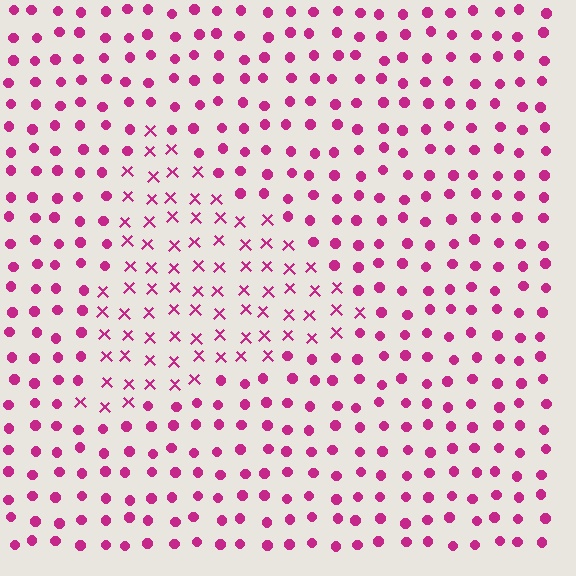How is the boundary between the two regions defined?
The boundary is defined by a change in element shape: X marks inside vs. circles outside. All elements share the same color and spacing.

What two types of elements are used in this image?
The image uses X marks inside the triangle region and circles outside it.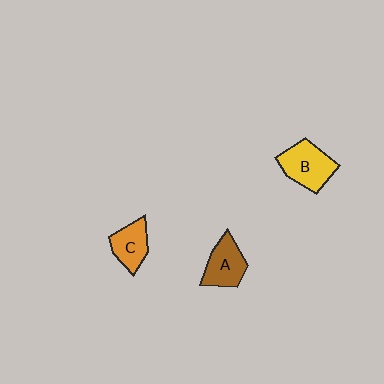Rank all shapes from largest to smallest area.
From largest to smallest: B (yellow), A (brown), C (orange).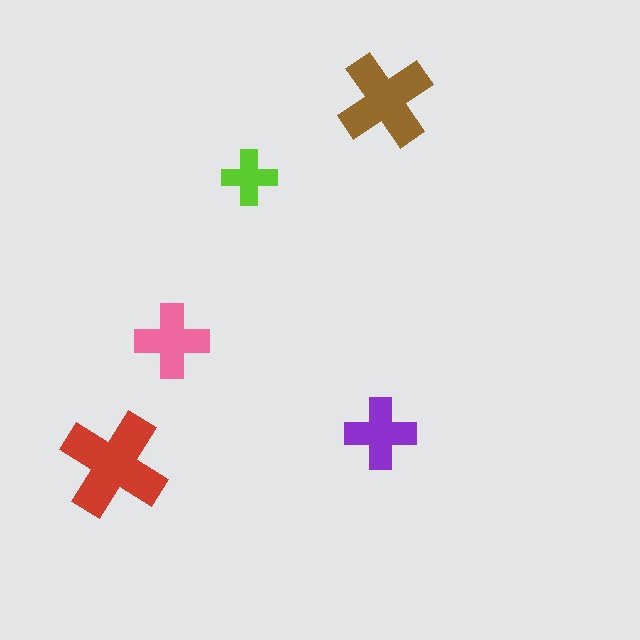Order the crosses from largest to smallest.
the red one, the brown one, the pink one, the purple one, the lime one.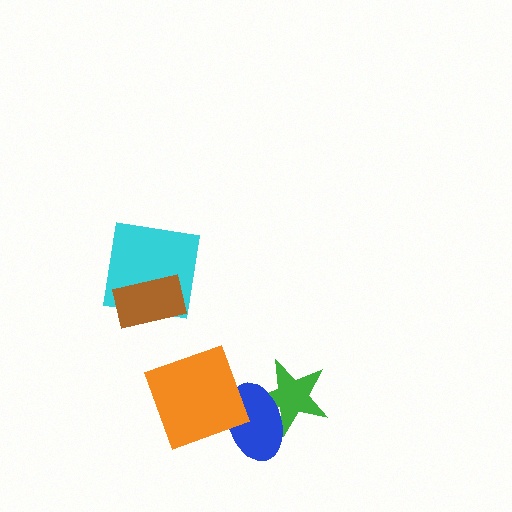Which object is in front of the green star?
The blue ellipse is in front of the green star.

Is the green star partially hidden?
Yes, it is partially covered by another shape.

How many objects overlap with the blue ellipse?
2 objects overlap with the blue ellipse.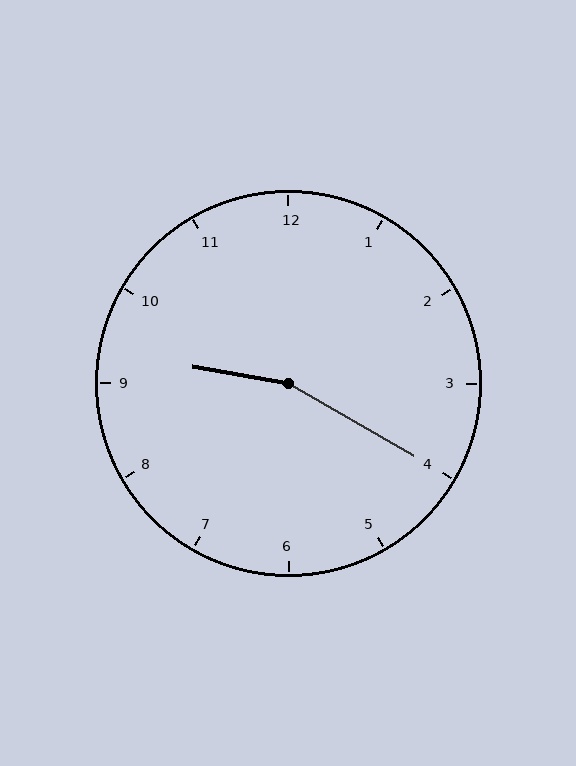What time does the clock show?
9:20.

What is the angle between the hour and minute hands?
Approximately 160 degrees.